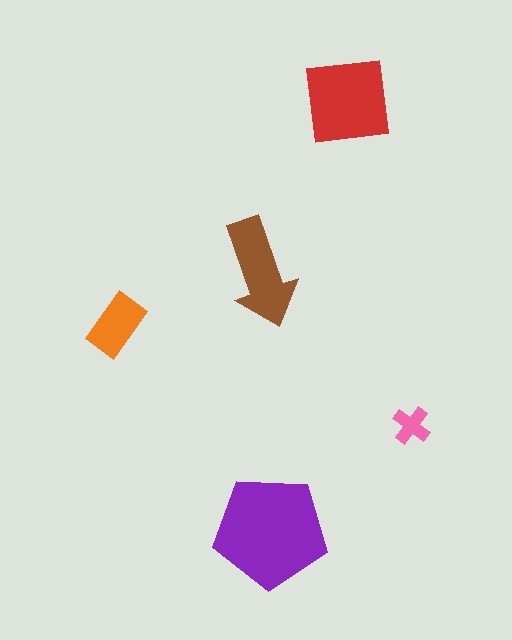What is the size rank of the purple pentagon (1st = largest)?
1st.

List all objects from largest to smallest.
The purple pentagon, the red square, the brown arrow, the orange rectangle, the pink cross.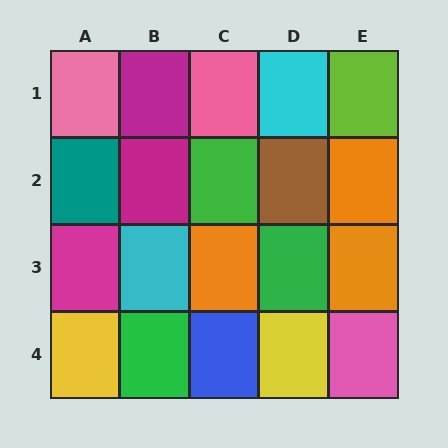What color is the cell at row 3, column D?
Green.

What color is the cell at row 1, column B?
Magenta.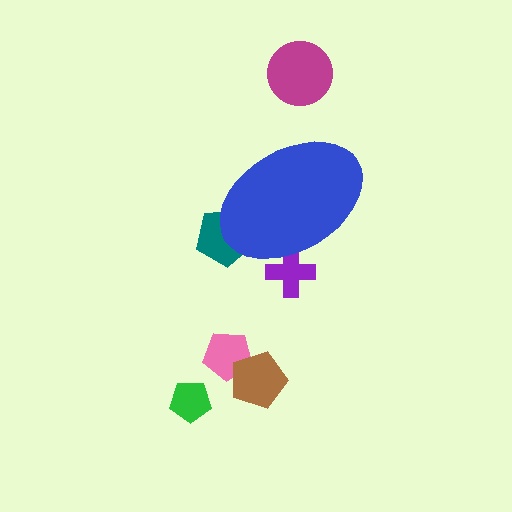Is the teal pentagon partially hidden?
Yes, the teal pentagon is partially hidden behind the blue ellipse.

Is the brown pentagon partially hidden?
No, the brown pentagon is fully visible.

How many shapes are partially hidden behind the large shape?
2 shapes are partially hidden.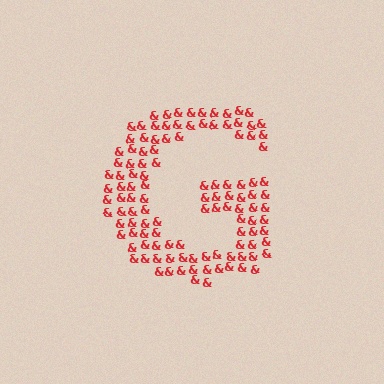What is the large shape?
The large shape is the letter G.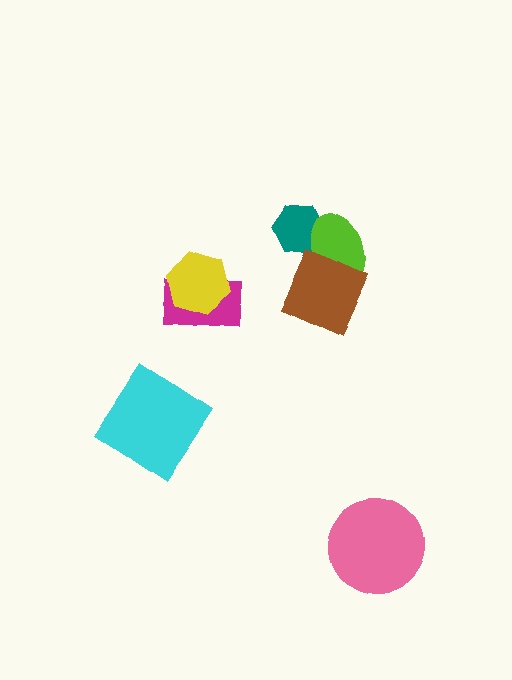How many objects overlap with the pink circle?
0 objects overlap with the pink circle.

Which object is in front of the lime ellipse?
The brown square is in front of the lime ellipse.